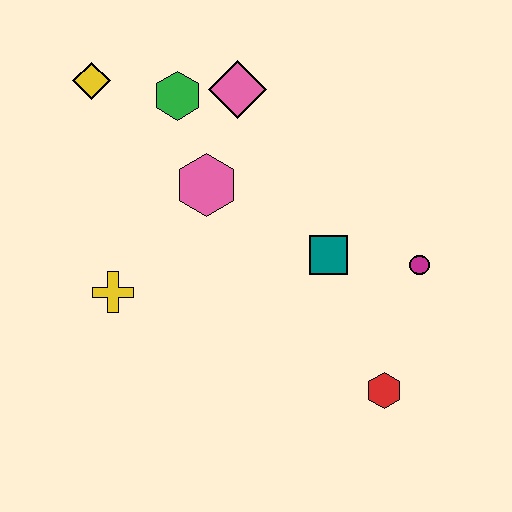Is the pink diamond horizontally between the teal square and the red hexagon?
No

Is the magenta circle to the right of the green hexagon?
Yes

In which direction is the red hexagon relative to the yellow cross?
The red hexagon is to the right of the yellow cross.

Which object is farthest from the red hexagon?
The yellow diamond is farthest from the red hexagon.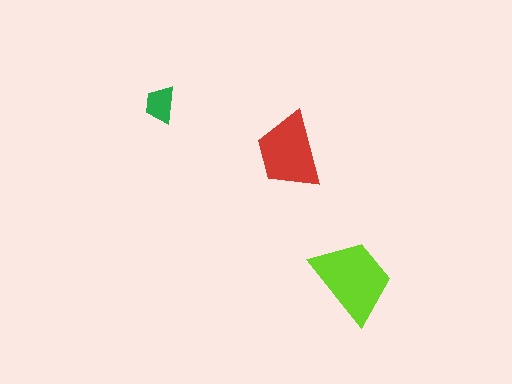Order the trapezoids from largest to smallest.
the lime one, the red one, the green one.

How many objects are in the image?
There are 3 objects in the image.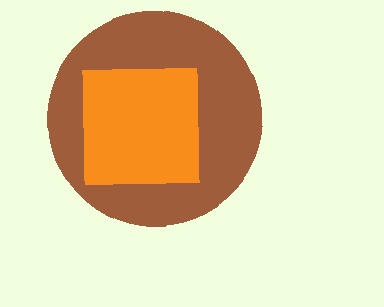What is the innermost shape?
The orange square.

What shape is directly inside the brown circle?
The orange square.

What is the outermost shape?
The brown circle.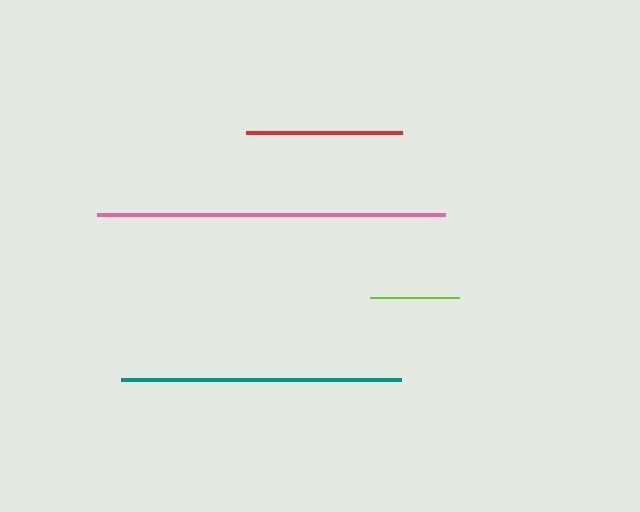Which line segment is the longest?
The pink line is the longest at approximately 349 pixels.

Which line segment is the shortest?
The lime line is the shortest at approximately 89 pixels.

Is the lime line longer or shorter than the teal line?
The teal line is longer than the lime line.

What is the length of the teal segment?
The teal segment is approximately 279 pixels long.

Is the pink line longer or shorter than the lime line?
The pink line is longer than the lime line.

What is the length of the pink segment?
The pink segment is approximately 349 pixels long.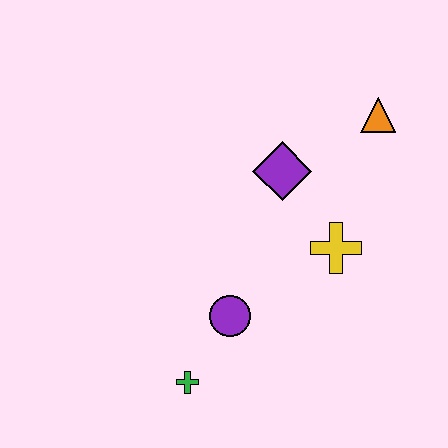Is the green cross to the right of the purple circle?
No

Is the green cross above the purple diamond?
No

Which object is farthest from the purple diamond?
The green cross is farthest from the purple diamond.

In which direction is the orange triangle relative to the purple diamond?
The orange triangle is to the right of the purple diamond.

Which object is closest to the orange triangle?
The purple diamond is closest to the orange triangle.